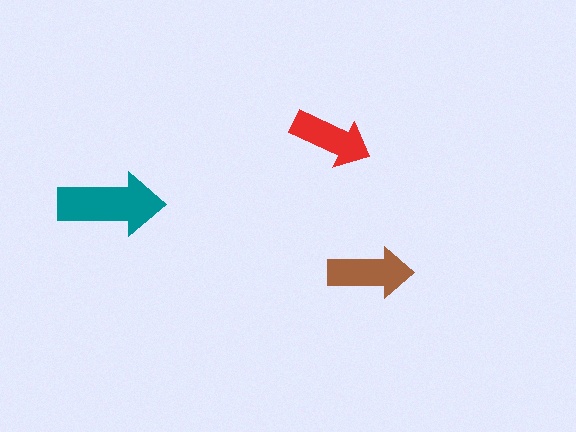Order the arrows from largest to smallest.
the teal one, the brown one, the red one.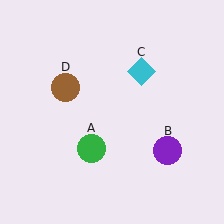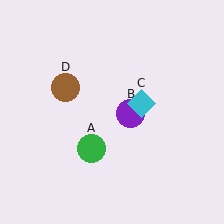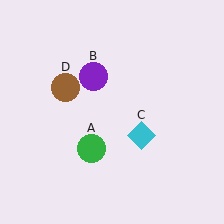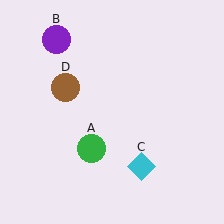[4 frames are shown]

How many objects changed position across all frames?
2 objects changed position: purple circle (object B), cyan diamond (object C).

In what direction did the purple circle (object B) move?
The purple circle (object B) moved up and to the left.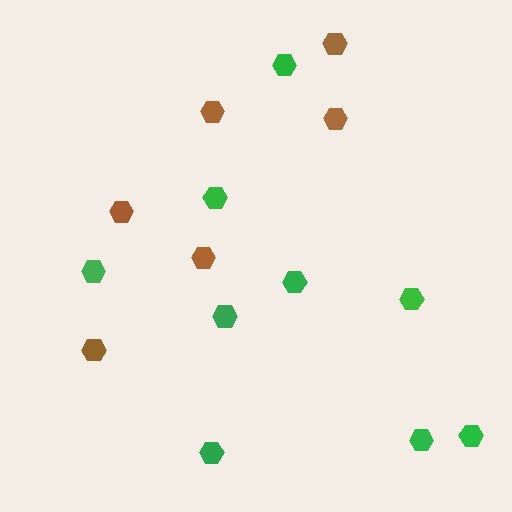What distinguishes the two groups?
There are 2 groups: one group of brown hexagons (6) and one group of green hexagons (9).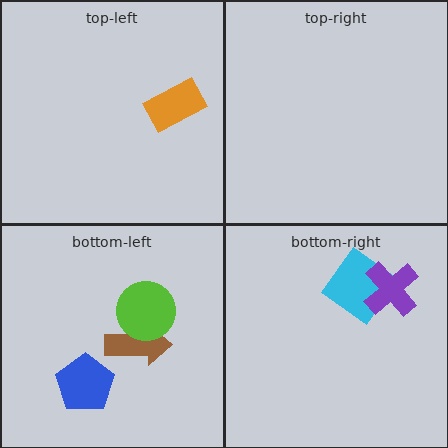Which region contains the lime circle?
The bottom-left region.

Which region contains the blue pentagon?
The bottom-left region.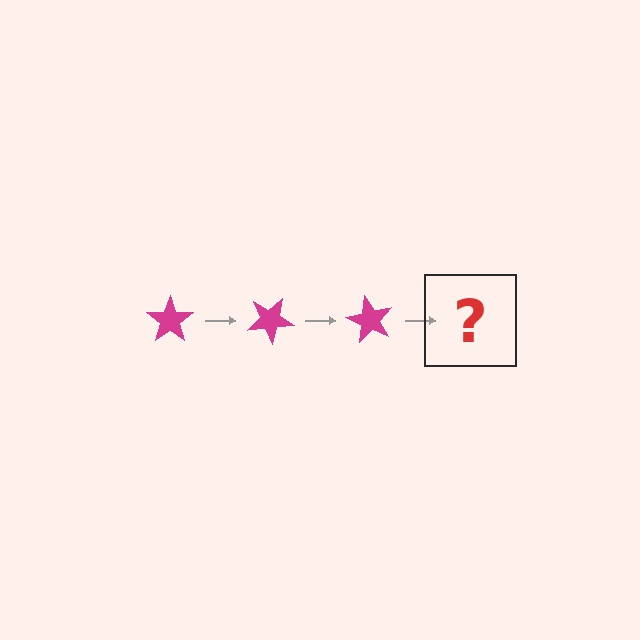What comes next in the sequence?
The next element should be a magenta star rotated 90 degrees.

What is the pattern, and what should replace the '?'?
The pattern is that the star rotates 30 degrees each step. The '?' should be a magenta star rotated 90 degrees.